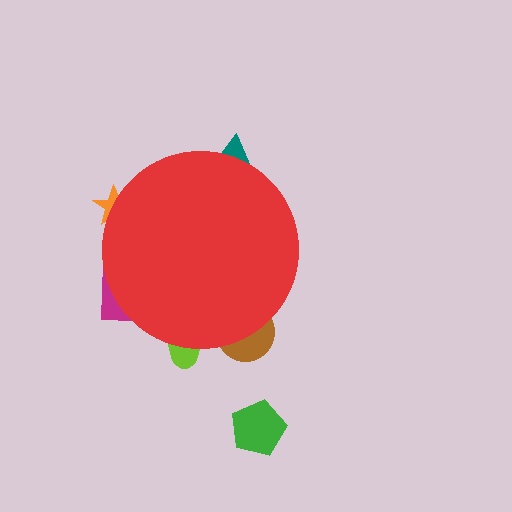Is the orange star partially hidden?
Yes, the orange star is partially hidden behind the red circle.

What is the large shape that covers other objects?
A red circle.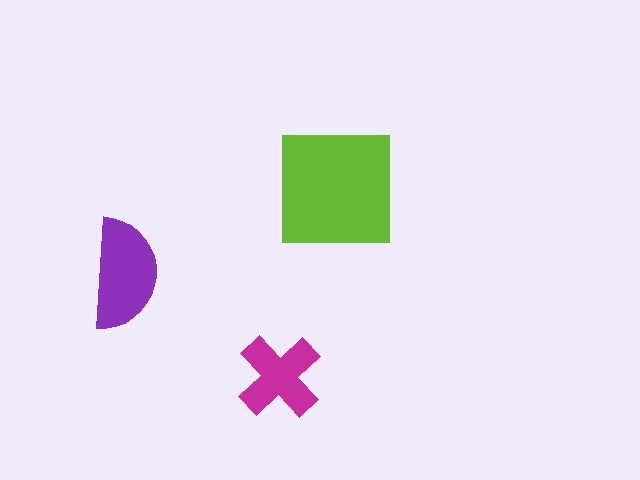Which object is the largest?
The lime square.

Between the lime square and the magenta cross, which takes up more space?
The lime square.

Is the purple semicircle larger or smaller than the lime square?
Smaller.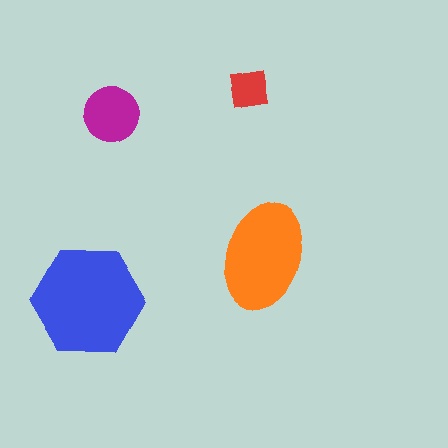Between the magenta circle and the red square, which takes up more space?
The magenta circle.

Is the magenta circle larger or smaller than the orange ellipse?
Smaller.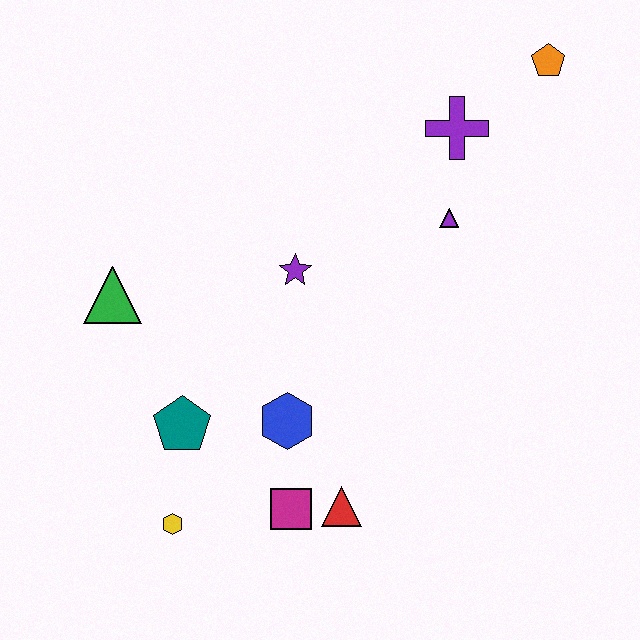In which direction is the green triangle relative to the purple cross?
The green triangle is to the left of the purple cross.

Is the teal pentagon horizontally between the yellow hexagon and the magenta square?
Yes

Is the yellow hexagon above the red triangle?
No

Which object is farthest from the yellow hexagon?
The orange pentagon is farthest from the yellow hexagon.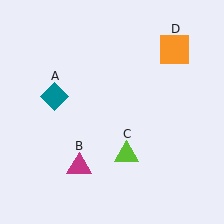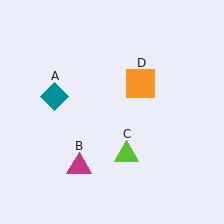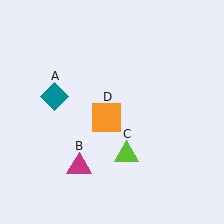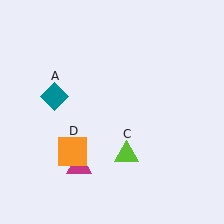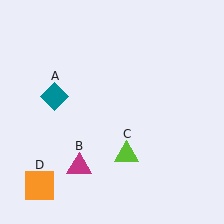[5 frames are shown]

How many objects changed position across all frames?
1 object changed position: orange square (object D).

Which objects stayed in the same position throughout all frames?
Teal diamond (object A) and magenta triangle (object B) and lime triangle (object C) remained stationary.